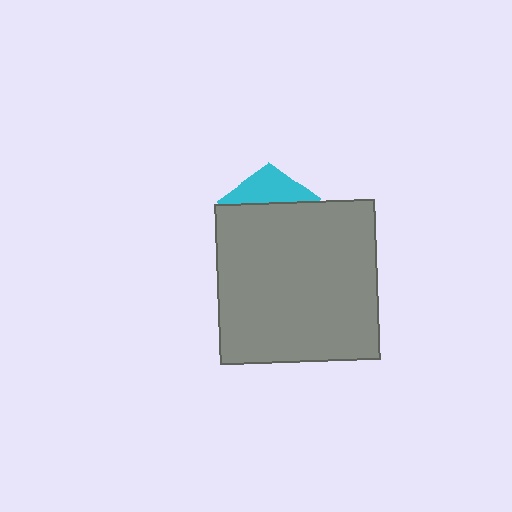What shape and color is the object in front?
The object in front is a gray square.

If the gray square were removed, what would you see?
You would see the complete cyan pentagon.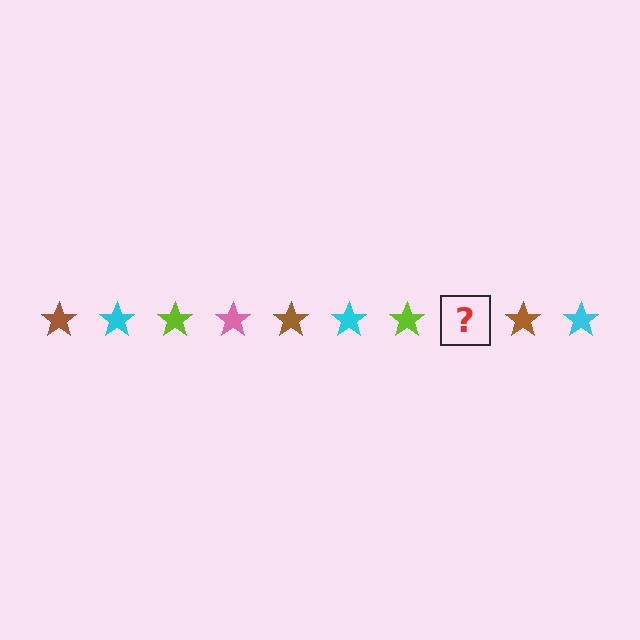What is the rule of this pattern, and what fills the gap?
The rule is that the pattern cycles through brown, cyan, lime, pink stars. The gap should be filled with a pink star.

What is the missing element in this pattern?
The missing element is a pink star.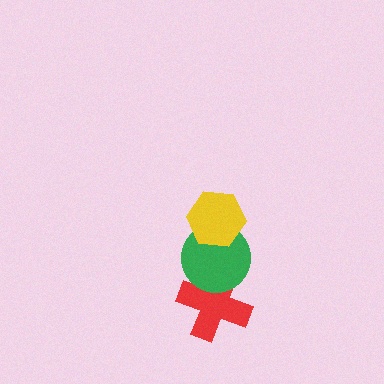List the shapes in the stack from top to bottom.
From top to bottom: the yellow hexagon, the green circle, the red cross.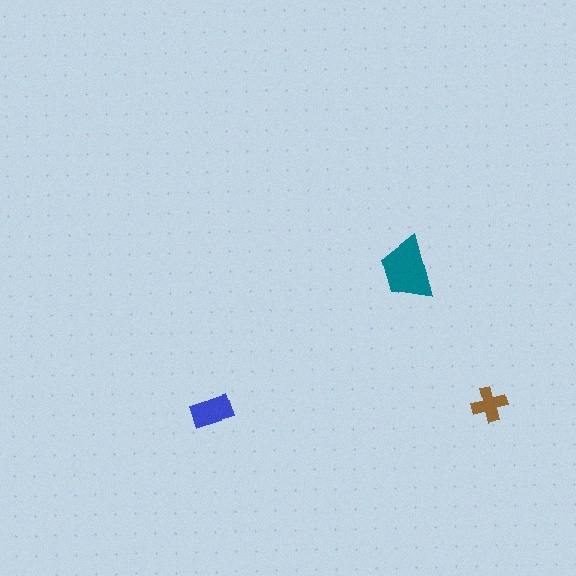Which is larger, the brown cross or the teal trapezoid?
The teal trapezoid.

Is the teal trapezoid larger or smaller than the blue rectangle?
Larger.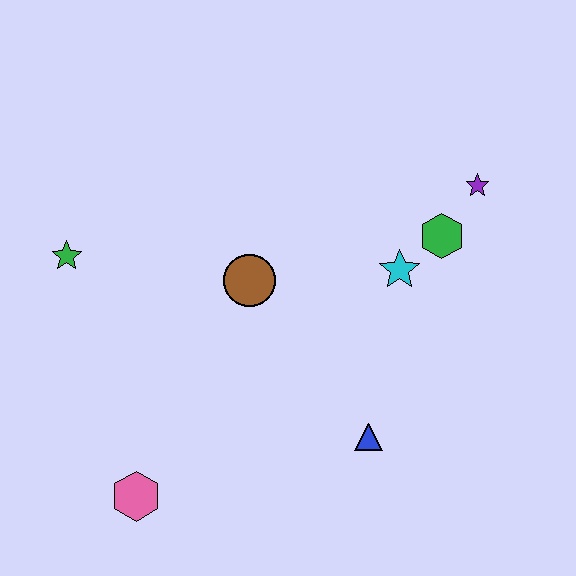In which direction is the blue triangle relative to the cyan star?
The blue triangle is below the cyan star.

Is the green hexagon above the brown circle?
Yes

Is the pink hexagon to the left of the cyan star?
Yes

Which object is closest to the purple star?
The green hexagon is closest to the purple star.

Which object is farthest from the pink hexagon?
The purple star is farthest from the pink hexagon.